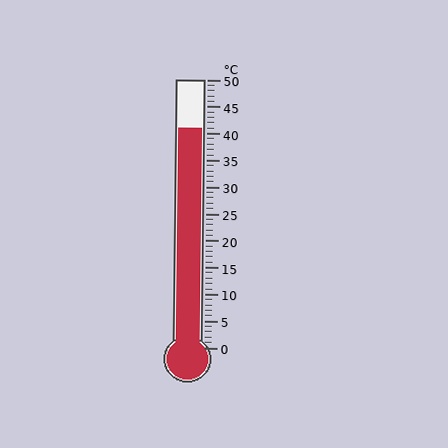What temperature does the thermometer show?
The thermometer shows approximately 41°C.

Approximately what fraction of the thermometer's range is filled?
The thermometer is filled to approximately 80% of its range.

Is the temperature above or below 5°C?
The temperature is above 5°C.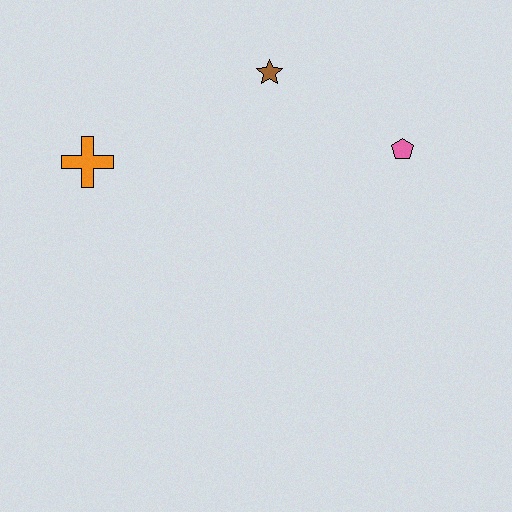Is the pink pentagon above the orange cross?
Yes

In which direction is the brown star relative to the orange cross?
The brown star is to the right of the orange cross.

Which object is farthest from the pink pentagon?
The orange cross is farthest from the pink pentagon.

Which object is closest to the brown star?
The pink pentagon is closest to the brown star.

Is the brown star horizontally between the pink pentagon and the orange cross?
Yes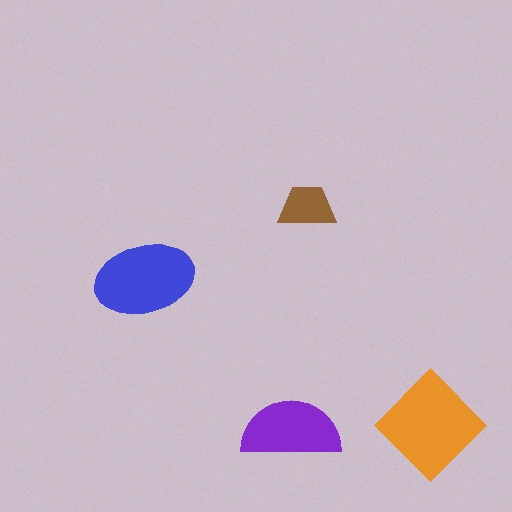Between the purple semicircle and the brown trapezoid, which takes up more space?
The purple semicircle.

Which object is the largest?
The orange diamond.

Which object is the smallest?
The brown trapezoid.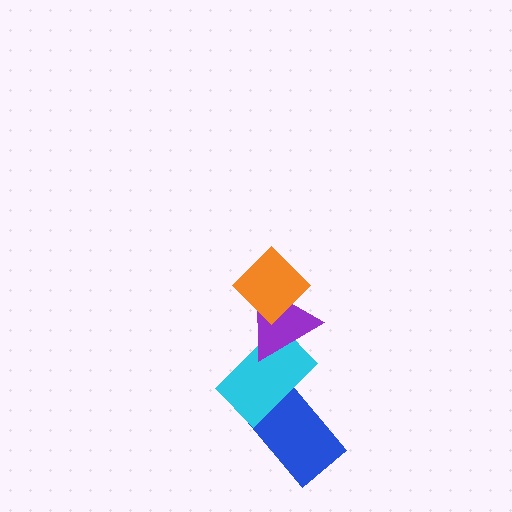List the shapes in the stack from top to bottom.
From top to bottom: the orange diamond, the purple triangle, the cyan rectangle, the blue rectangle.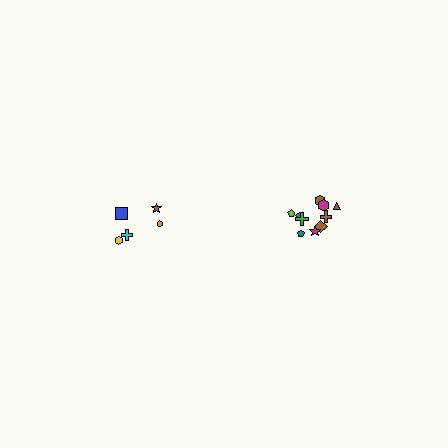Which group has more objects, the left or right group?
The right group.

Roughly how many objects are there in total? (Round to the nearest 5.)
Roughly 15 objects in total.